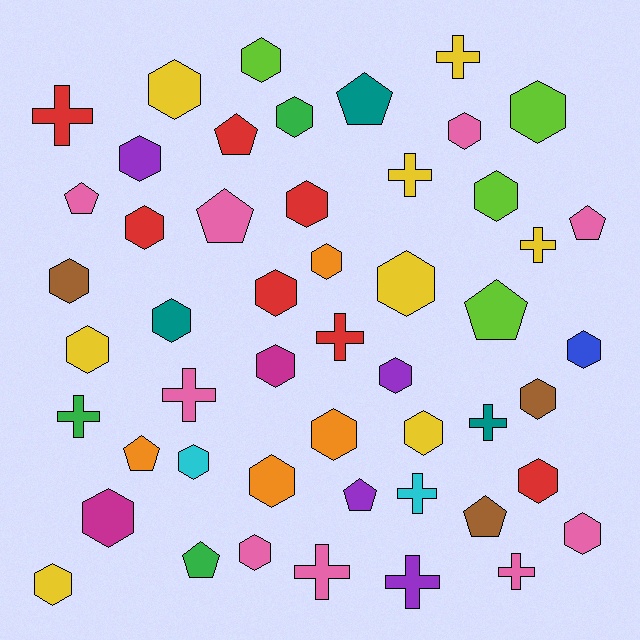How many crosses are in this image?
There are 12 crosses.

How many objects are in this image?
There are 50 objects.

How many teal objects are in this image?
There are 3 teal objects.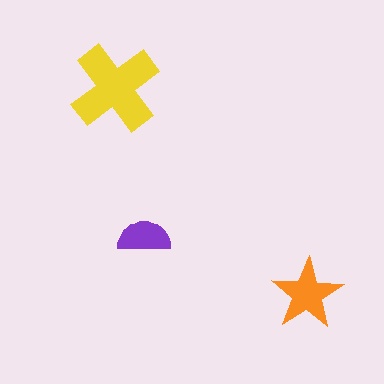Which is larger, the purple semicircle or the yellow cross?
The yellow cross.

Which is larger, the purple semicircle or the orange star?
The orange star.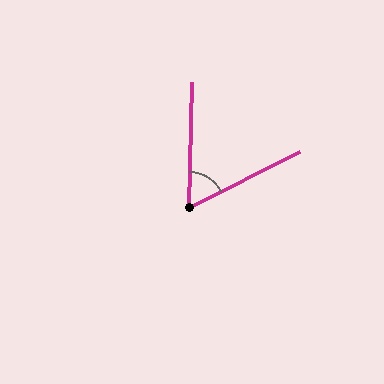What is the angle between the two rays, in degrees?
Approximately 62 degrees.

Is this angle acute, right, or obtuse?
It is acute.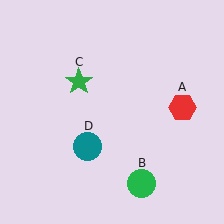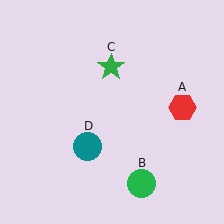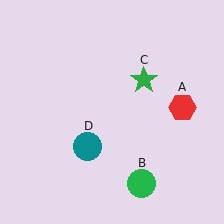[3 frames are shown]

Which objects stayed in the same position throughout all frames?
Red hexagon (object A) and green circle (object B) and teal circle (object D) remained stationary.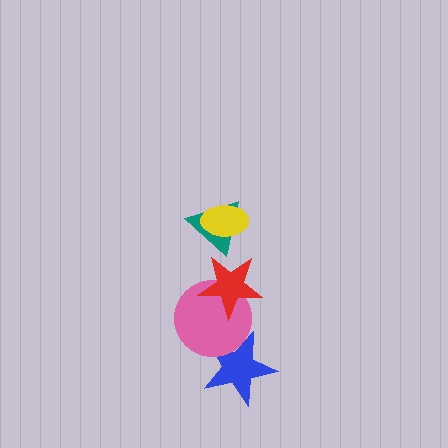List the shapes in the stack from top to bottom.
From top to bottom: the yellow ellipse, the teal triangle, the red star, the pink circle, the blue star.